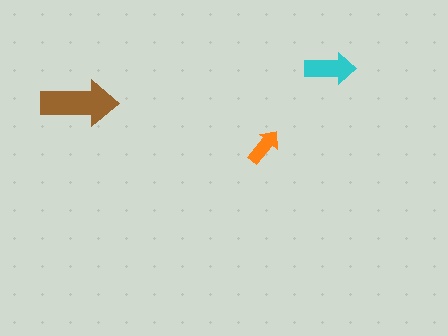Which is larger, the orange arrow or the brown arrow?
The brown one.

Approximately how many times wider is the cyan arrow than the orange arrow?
About 1.5 times wider.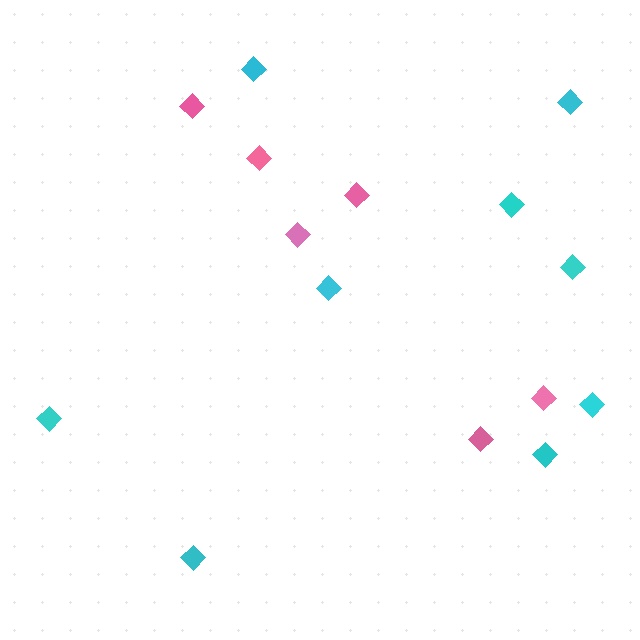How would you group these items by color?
There are 2 groups: one group of pink diamonds (6) and one group of cyan diamonds (9).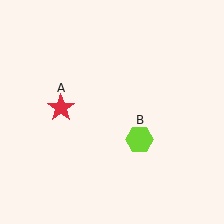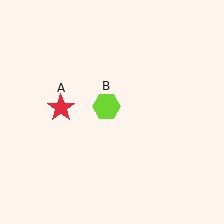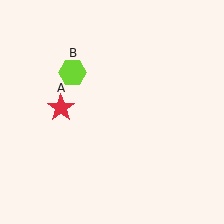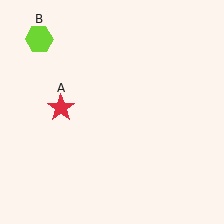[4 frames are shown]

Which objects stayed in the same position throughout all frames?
Red star (object A) remained stationary.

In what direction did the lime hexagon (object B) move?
The lime hexagon (object B) moved up and to the left.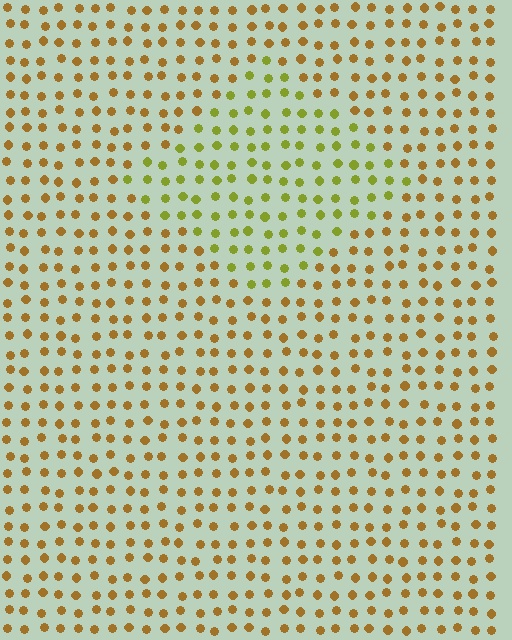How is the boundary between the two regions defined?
The boundary is defined purely by a slight shift in hue (about 38 degrees). Spacing, size, and orientation are identical on both sides.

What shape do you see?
I see a diamond.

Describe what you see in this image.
The image is filled with small brown elements in a uniform arrangement. A diamond-shaped region is visible where the elements are tinted to a slightly different hue, forming a subtle color boundary.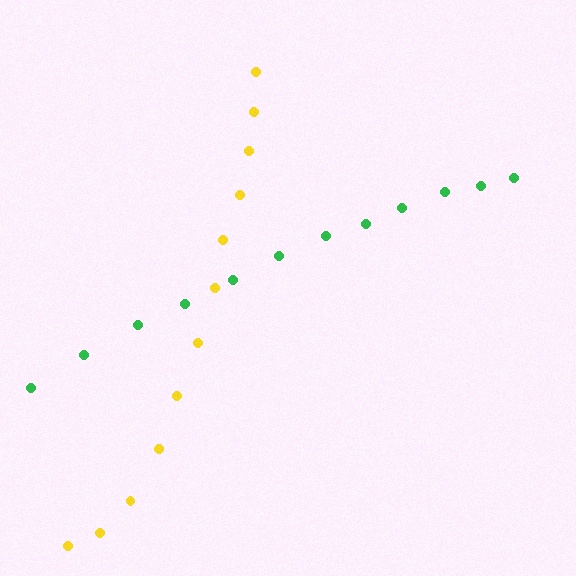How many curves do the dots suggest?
There are 2 distinct paths.